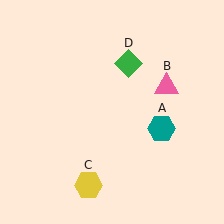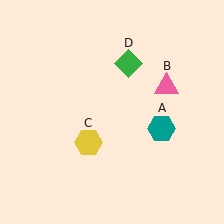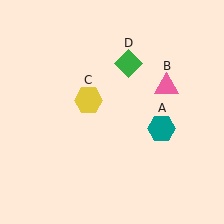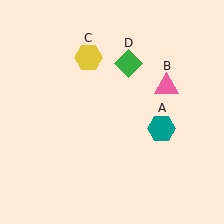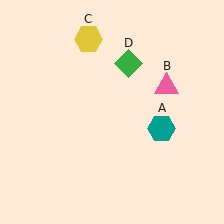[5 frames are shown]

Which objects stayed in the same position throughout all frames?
Teal hexagon (object A) and pink triangle (object B) and green diamond (object D) remained stationary.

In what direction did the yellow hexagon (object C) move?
The yellow hexagon (object C) moved up.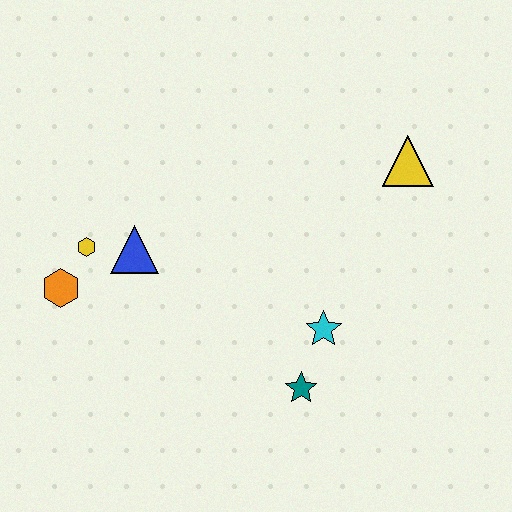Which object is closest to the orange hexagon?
The yellow hexagon is closest to the orange hexagon.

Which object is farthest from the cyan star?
The orange hexagon is farthest from the cyan star.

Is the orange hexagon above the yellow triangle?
No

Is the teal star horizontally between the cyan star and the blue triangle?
Yes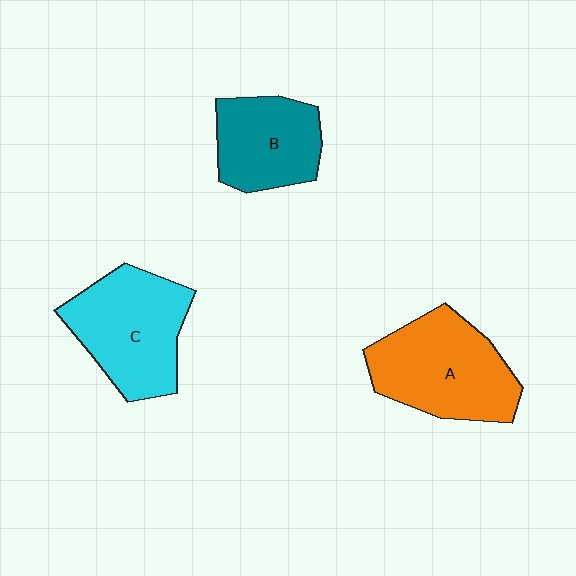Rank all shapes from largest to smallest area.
From largest to smallest: A (orange), C (cyan), B (teal).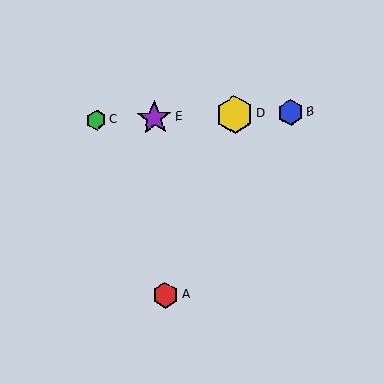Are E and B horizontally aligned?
Yes, both are at y≈118.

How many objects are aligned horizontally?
4 objects (B, C, D, E) are aligned horizontally.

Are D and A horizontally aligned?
No, D is at y≈115 and A is at y≈295.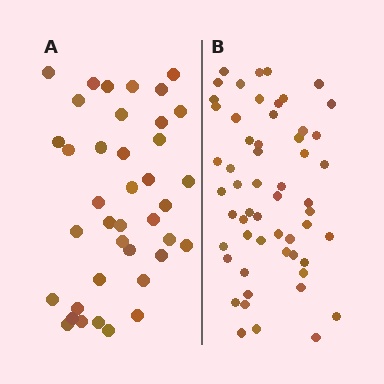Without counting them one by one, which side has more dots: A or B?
Region B (the right region) has more dots.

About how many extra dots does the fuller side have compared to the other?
Region B has approximately 15 more dots than region A.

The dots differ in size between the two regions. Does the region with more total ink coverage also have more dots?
No. Region A has more total ink coverage because its dots are larger, but region B actually contains more individual dots. Total area can be misleading — the number of items is what matters here.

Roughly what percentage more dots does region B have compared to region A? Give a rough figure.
About 45% more.